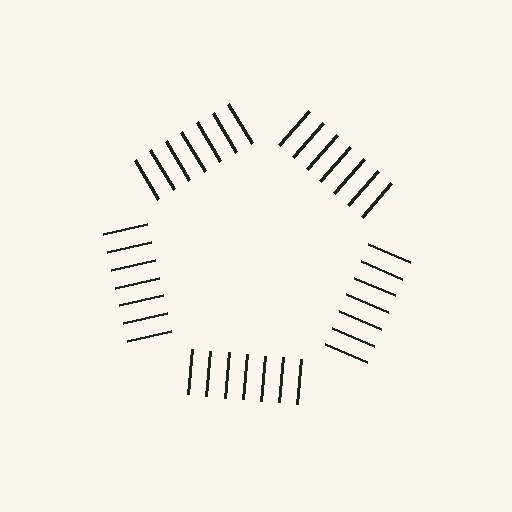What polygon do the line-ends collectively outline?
An illusory pentagon — the line segments terminate on its edges but no continuous stroke is drawn.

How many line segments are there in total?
35 — 7 along each of the 5 edges.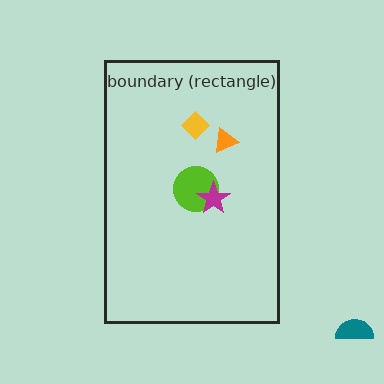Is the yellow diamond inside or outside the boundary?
Inside.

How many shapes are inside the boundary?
4 inside, 1 outside.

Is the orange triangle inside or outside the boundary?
Inside.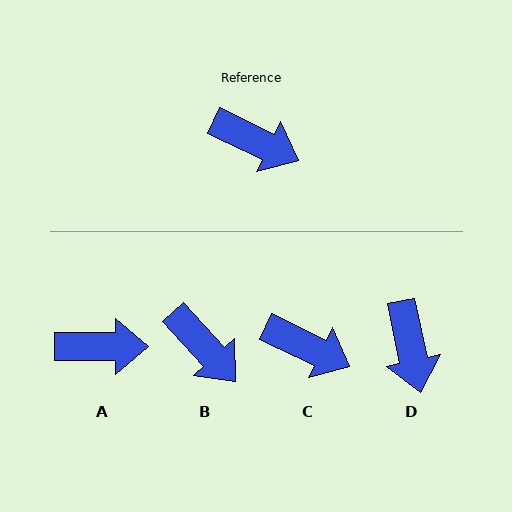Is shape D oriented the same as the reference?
No, it is off by about 52 degrees.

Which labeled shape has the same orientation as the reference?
C.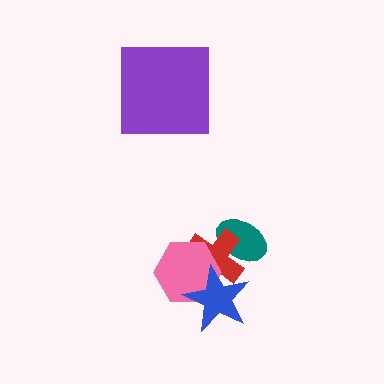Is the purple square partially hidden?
No, no other shape covers it.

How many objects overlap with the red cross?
3 objects overlap with the red cross.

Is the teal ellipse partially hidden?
Yes, it is partially covered by another shape.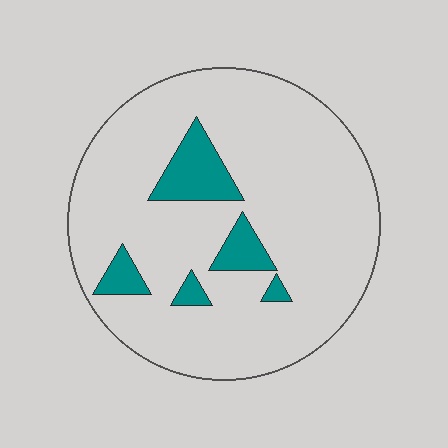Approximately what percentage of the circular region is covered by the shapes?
Approximately 10%.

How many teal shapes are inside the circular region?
5.